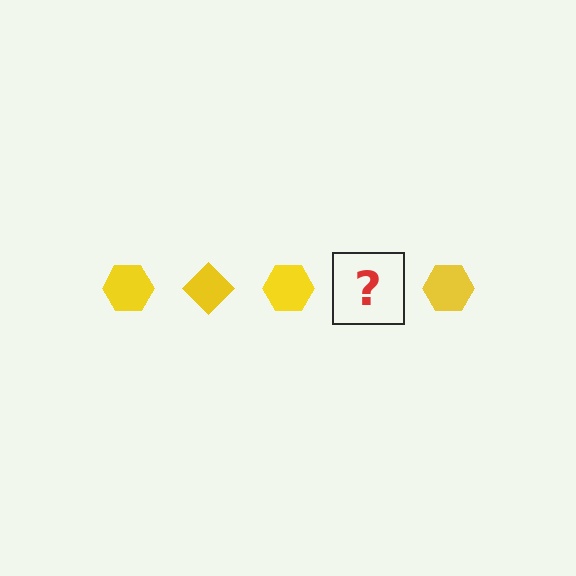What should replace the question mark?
The question mark should be replaced with a yellow diamond.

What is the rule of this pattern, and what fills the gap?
The rule is that the pattern cycles through hexagon, diamond shapes in yellow. The gap should be filled with a yellow diamond.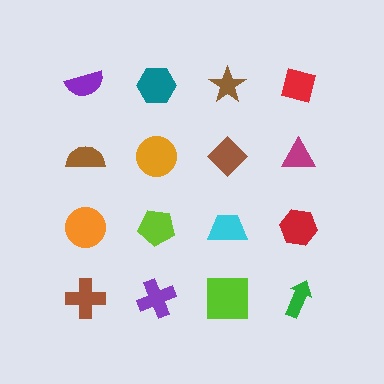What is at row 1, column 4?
A red square.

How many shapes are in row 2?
4 shapes.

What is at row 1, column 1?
A purple semicircle.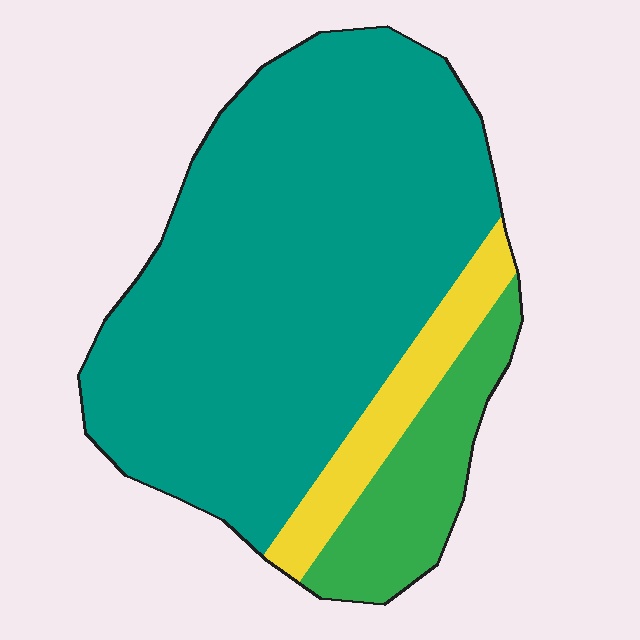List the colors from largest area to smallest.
From largest to smallest: teal, green, yellow.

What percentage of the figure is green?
Green takes up about one eighth (1/8) of the figure.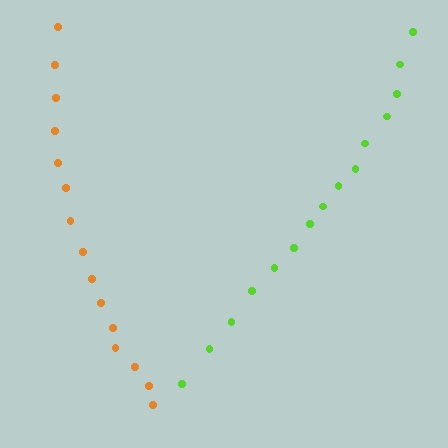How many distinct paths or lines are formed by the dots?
There are 2 distinct paths.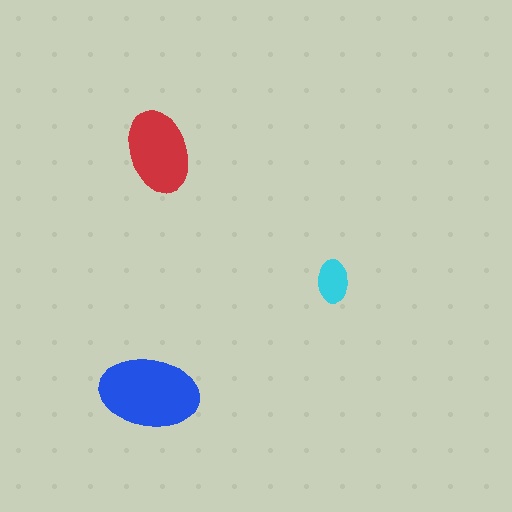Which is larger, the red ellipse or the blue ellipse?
The blue one.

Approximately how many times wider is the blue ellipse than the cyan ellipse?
About 2.5 times wider.